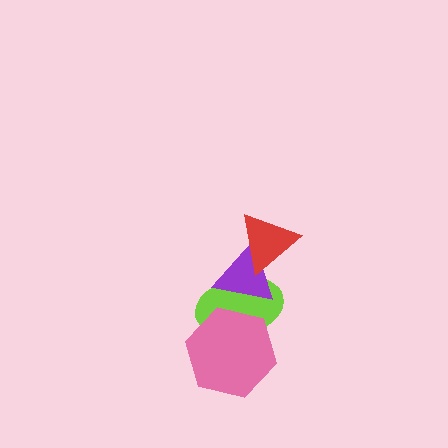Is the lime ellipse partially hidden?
Yes, it is partially covered by another shape.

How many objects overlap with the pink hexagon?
1 object overlaps with the pink hexagon.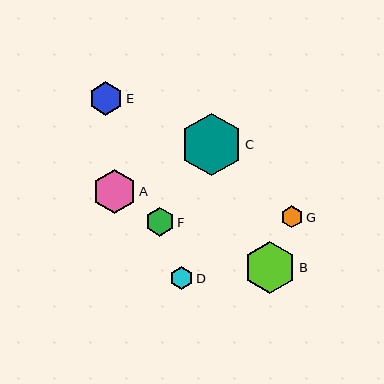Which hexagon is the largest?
Hexagon C is the largest with a size of approximately 62 pixels.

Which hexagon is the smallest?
Hexagon D is the smallest with a size of approximately 22 pixels.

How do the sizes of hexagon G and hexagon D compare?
Hexagon G and hexagon D are approximately the same size.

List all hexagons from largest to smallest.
From largest to smallest: C, B, A, E, F, G, D.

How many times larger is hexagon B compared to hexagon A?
Hexagon B is approximately 1.2 times the size of hexagon A.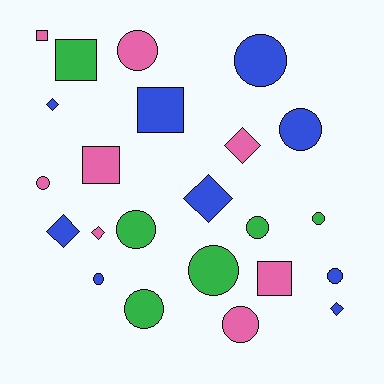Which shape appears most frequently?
Circle, with 12 objects.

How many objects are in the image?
There are 23 objects.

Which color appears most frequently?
Blue, with 9 objects.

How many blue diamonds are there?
There are 4 blue diamonds.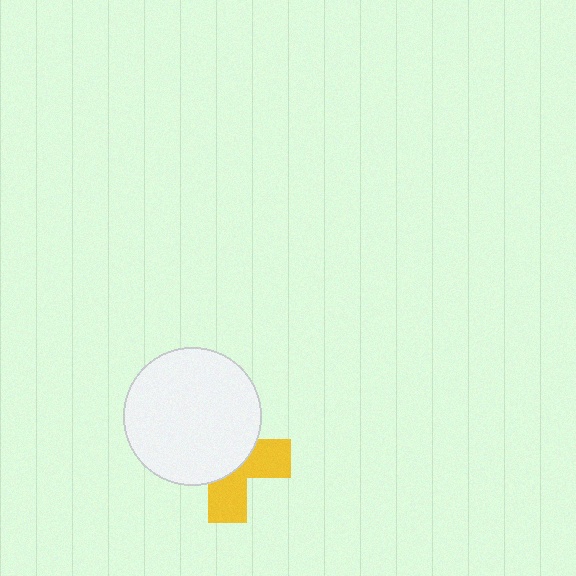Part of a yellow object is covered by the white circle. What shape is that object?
It is a cross.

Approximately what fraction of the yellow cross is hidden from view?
Roughly 59% of the yellow cross is hidden behind the white circle.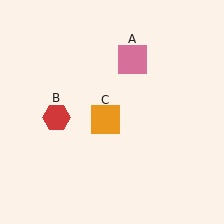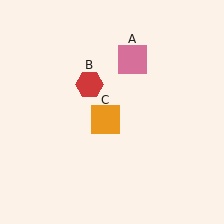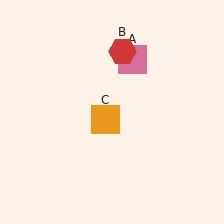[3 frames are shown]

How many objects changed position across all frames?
1 object changed position: red hexagon (object B).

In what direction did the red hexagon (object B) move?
The red hexagon (object B) moved up and to the right.